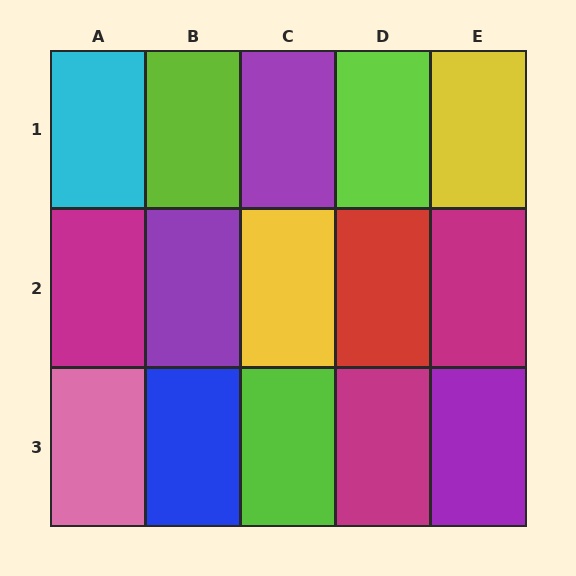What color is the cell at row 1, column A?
Cyan.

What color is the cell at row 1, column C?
Purple.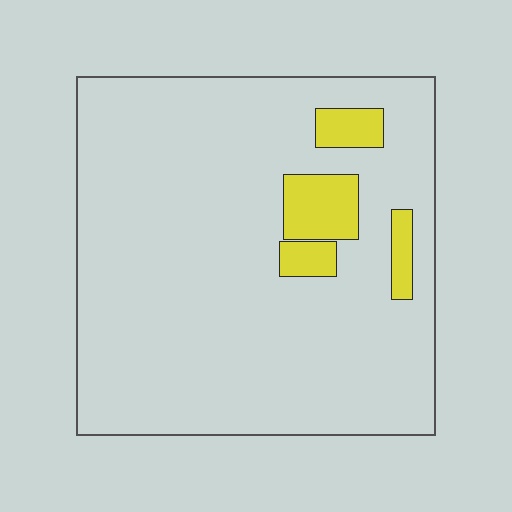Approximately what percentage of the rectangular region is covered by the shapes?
Approximately 10%.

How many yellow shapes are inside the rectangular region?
4.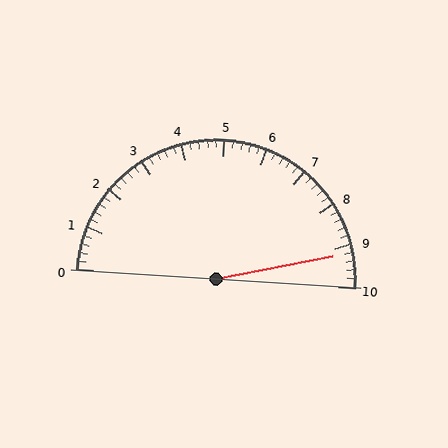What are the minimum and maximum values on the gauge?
The gauge ranges from 0 to 10.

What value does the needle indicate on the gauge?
The needle indicates approximately 9.2.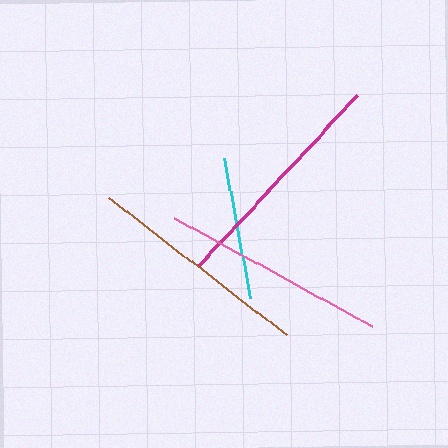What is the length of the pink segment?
The pink segment is approximately 225 pixels long.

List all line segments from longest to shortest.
From longest to shortest: magenta, brown, pink, cyan.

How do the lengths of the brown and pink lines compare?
The brown and pink lines are approximately the same length.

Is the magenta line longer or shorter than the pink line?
The magenta line is longer than the pink line.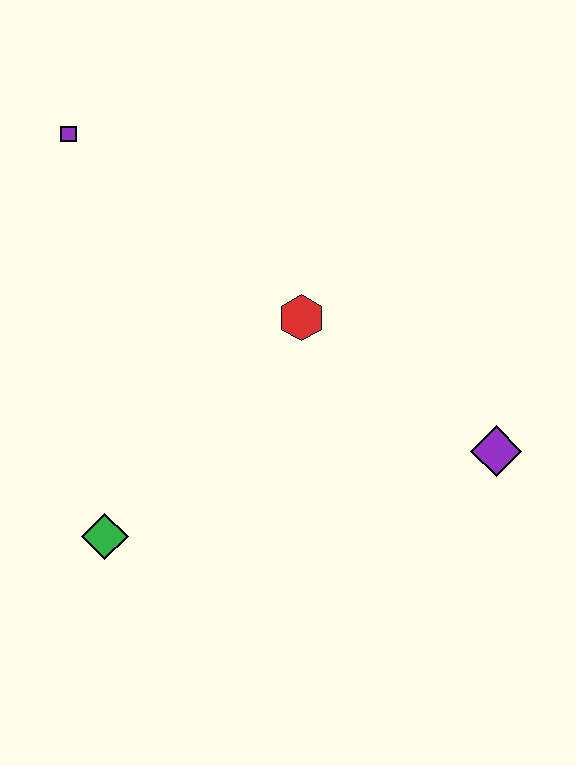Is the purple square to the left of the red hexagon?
Yes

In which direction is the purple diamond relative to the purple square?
The purple diamond is to the right of the purple square.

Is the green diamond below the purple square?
Yes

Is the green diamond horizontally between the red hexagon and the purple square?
Yes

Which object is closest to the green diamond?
The red hexagon is closest to the green diamond.